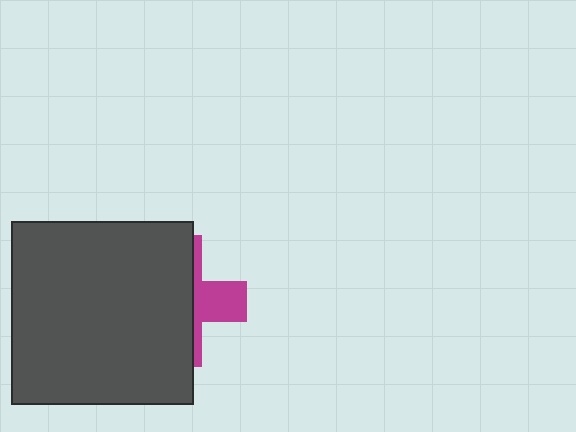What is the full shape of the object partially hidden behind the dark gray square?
The partially hidden object is a magenta cross.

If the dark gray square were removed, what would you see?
You would see the complete magenta cross.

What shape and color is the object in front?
The object in front is a dark gray square.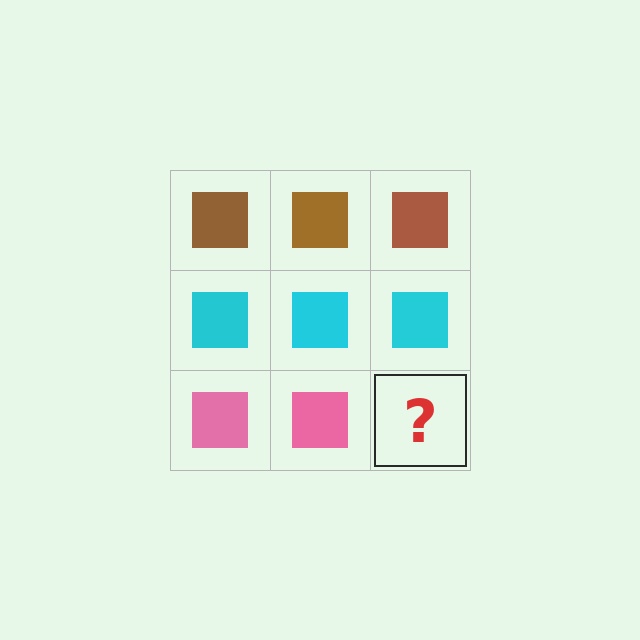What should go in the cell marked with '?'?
The missing cell should contain a pink square.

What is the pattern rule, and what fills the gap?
The rule is that each row has a consistent color. The gap should be filled with a pink square.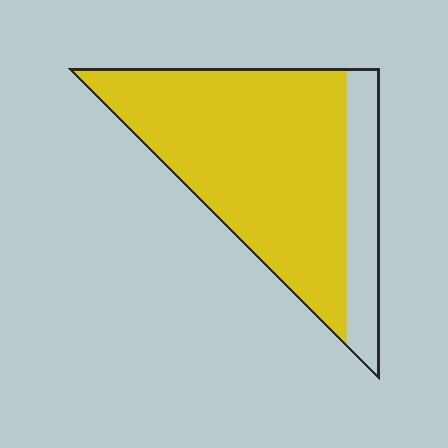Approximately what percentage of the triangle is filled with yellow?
Approximately 80%.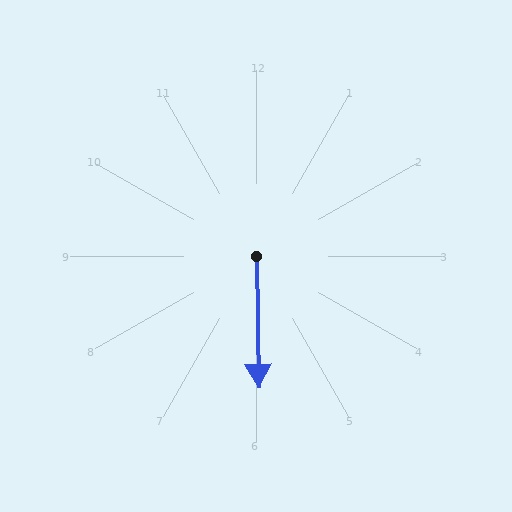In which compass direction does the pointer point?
South.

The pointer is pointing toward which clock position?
Roughly 6 o'clock.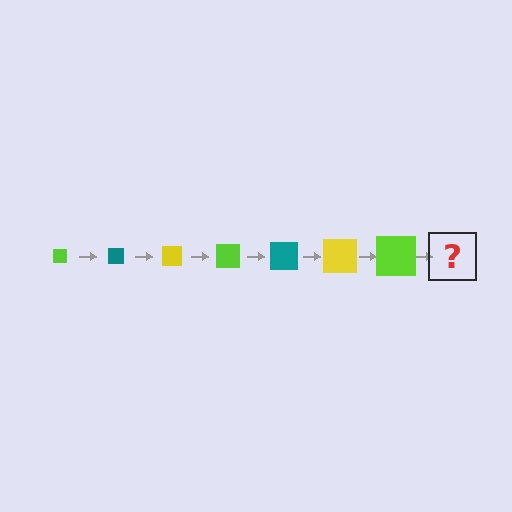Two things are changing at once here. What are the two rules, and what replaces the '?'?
The two rules are that the square grows larger each step and the color cycles through lime, teal, and yellow. The '?' should be a teal square, larger than the previous one.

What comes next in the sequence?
The next element should be a teal square, larger than the previous one.